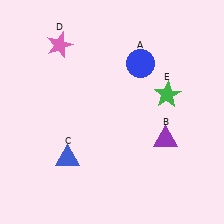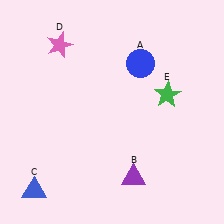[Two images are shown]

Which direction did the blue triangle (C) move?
The blue triangle (C) moved left.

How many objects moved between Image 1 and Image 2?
2 objects moved between the two images.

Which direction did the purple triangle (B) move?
The purple triangle (B) moved down.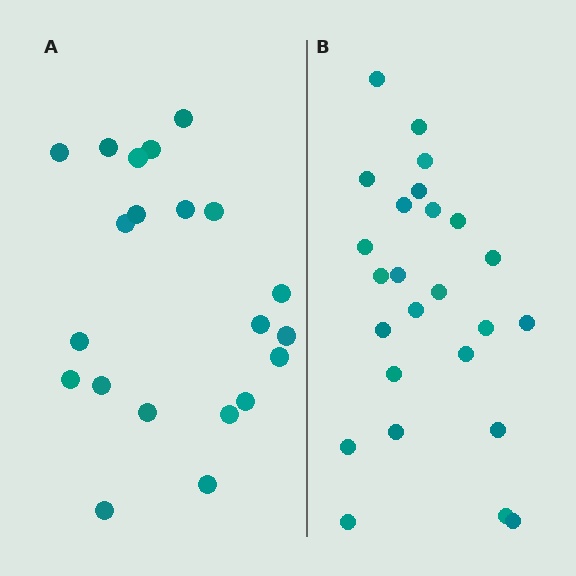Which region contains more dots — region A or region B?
Region B (the right region) has more dots.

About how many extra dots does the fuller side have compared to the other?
Region B has about 4 more dots than region A.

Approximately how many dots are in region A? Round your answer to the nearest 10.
About 20 dots. (The exact count is 21, which rounds to 20.)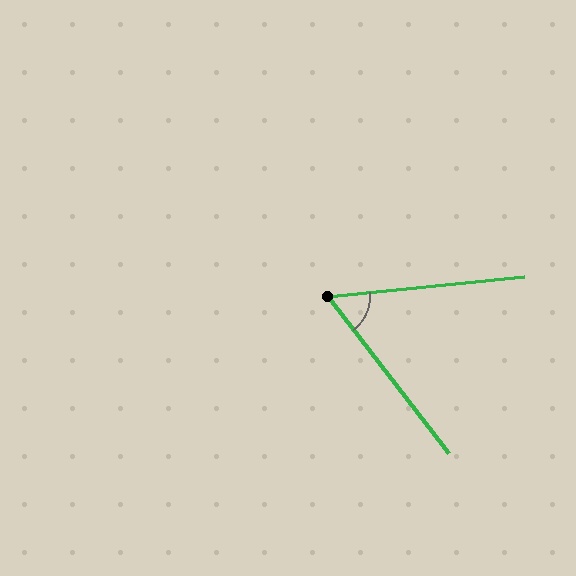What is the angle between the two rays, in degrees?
Approximately 58 degrees.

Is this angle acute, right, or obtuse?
It is acute.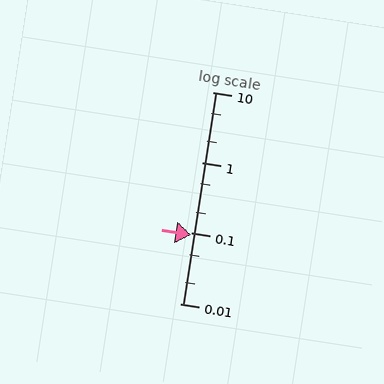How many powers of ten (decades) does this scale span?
The scale spans 3 decades, from 0.01 to 10.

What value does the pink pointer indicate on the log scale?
The pointer indicates approximately 0.093.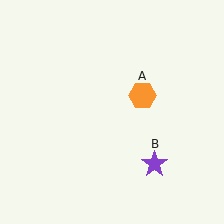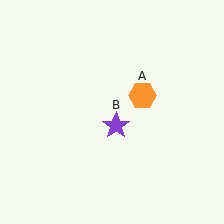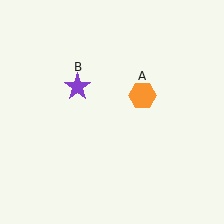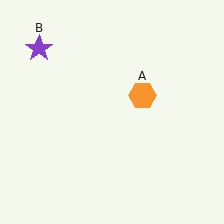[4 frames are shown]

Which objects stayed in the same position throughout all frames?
Orange hexagon (object A) remained stationary.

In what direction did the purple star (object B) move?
The purple star (object B) moved up and to the left.